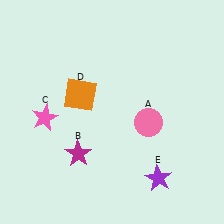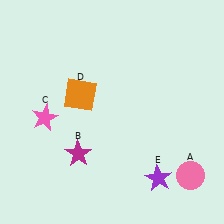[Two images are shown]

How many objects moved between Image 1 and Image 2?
1 object moved between the two images.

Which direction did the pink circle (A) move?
The pink circle (A) moved down.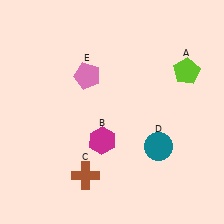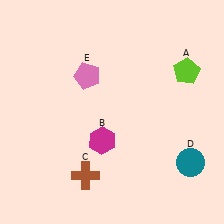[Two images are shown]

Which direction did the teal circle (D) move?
The teal circle (D) moved right.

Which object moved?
The teal circle (D) moved right.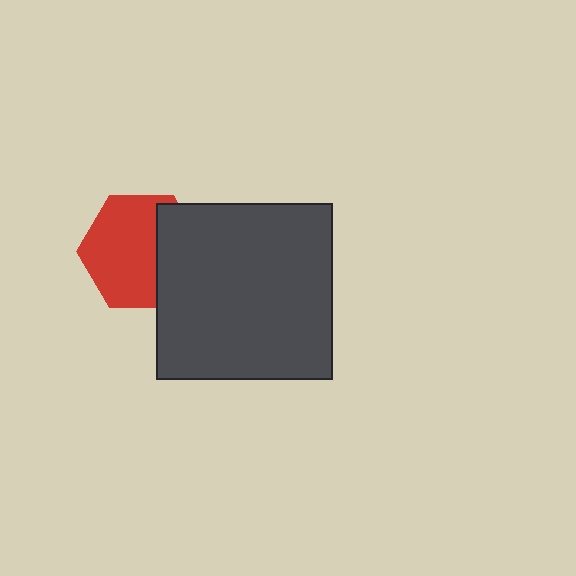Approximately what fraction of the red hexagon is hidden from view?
Roughly 34% of the red hexagon is hidden behind the dark gray square.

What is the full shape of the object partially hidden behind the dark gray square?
The partially hidden object is a red hexagon.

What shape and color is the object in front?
The object in front is a dark gray square.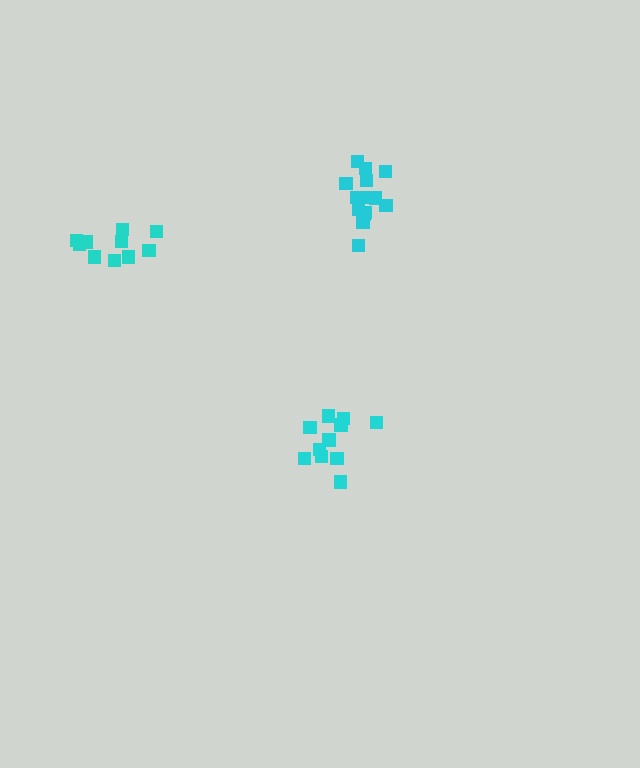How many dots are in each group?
Group 1: 14 dots, Group 2: 11 dots, Group 3: 10 dots (35 total).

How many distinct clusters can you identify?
There are 3 distinct clusters.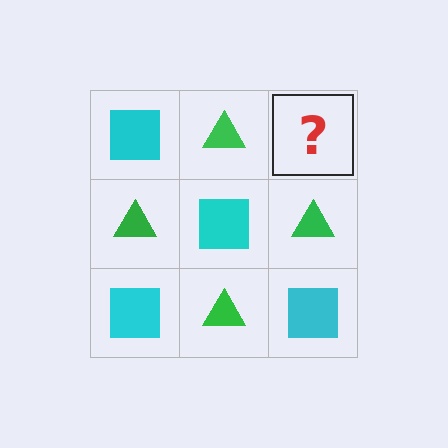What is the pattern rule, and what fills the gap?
The rule is that it alternates cyan square and green triangle in a checkerboard pattern. The gap should be filled with a cyan square.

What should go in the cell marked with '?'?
The missing cell should contain a cyan square.